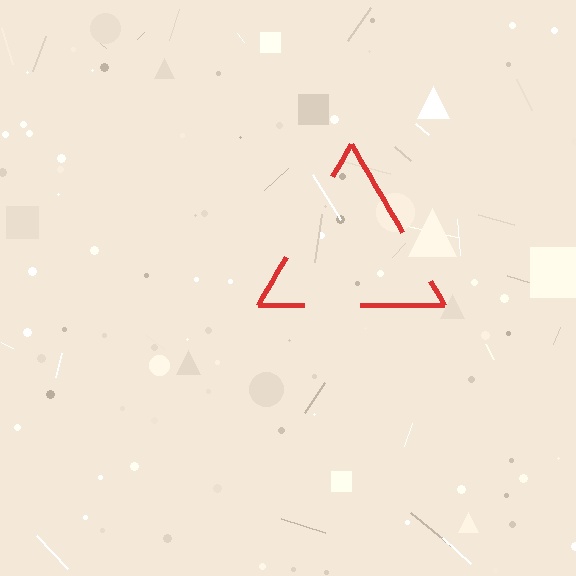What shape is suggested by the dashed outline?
The dashed outline suggests a triangle.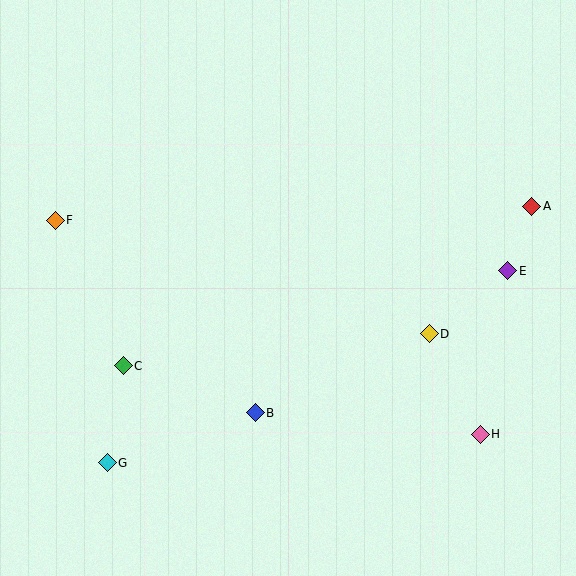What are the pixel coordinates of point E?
Point E is at (508, 271).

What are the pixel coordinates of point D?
Point D is at (429, 334).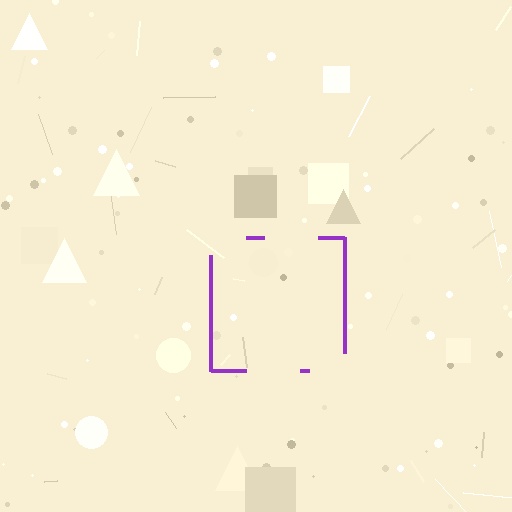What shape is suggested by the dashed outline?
The dashed outline suggests a square.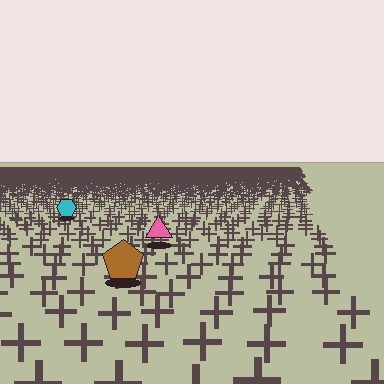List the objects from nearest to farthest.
From nearest to farthest: the brown pentagon, the pink triangle, the cyan hexagon.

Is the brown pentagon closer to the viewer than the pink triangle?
Yes. The brown pentagon is closer — you can tell from the texture gradient: the ground texture is coarser near it.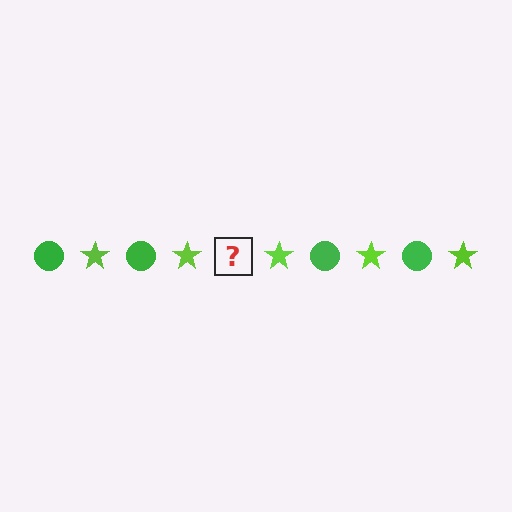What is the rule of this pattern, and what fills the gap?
The rule is that the pattern alternates between green circle and lime star. The gap should be filled with a green circle.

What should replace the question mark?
The question mark should be replaced with a green circle.